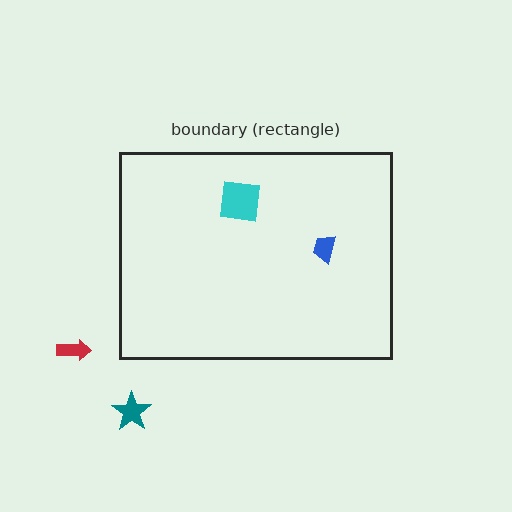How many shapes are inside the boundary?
2 inside, 2 outside.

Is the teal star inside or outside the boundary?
Outside.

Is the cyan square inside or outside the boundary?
Inside.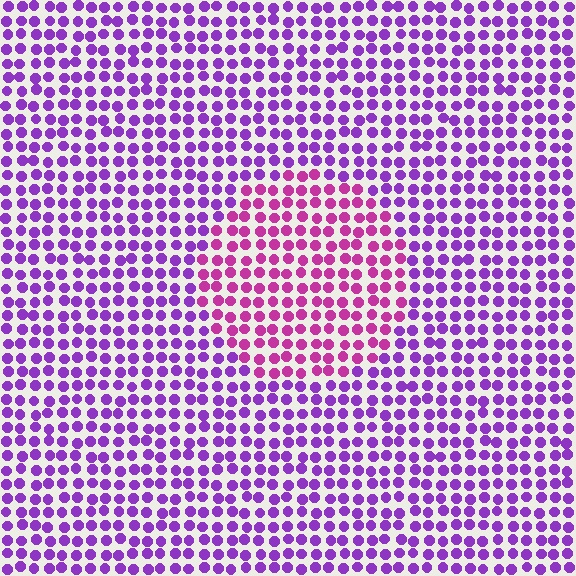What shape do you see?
I see a circle.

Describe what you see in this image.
The image is filled with small purple elements in a uniform arrangement. A circle-shaped region is visible where the elements are tinted to a slightly different hue, forming a subtle color boundary.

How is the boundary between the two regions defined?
The boundary is defined purely by a slight shift in hue (about 37 degrees). Spacing, size, and orientation are identical on both sides.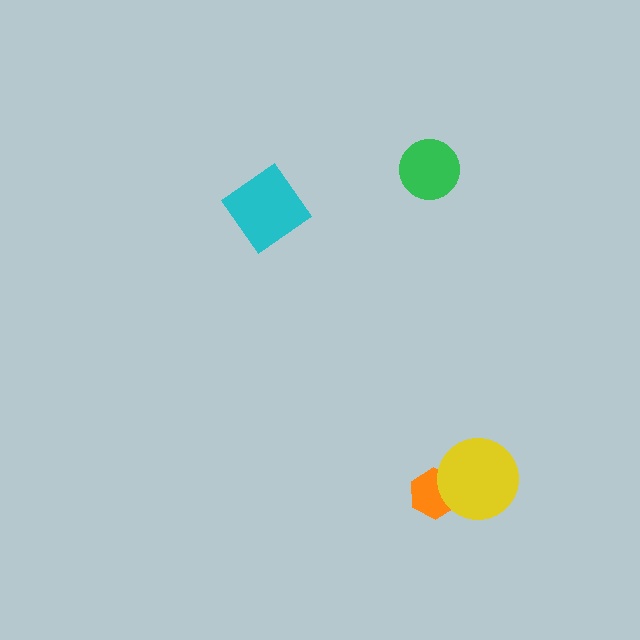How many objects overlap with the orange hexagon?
1 object overlaps with the orange hexagon.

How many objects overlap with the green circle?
0 objects overlap with the green circle.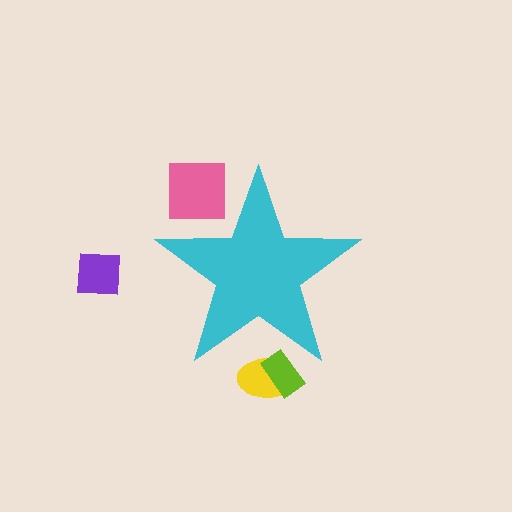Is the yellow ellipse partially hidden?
Yes, the yellow ellipse is partially hidden behind the cyan star.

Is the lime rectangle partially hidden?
Yes, the lime rectangle is partially hidden behind the cyan star.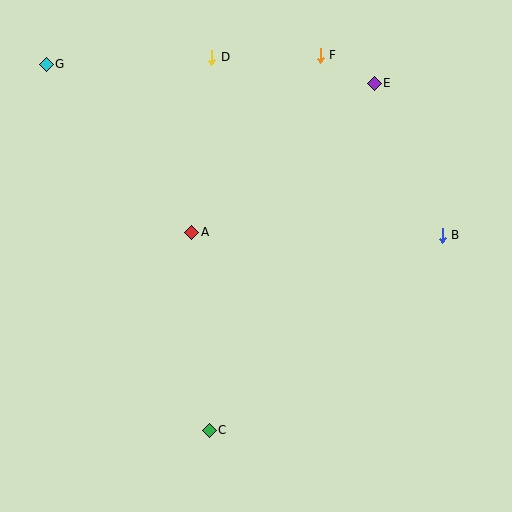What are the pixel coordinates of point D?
Point D is at (212, 57).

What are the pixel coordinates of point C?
Point C is at (209, 430).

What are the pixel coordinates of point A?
Point A is at (192, 232).